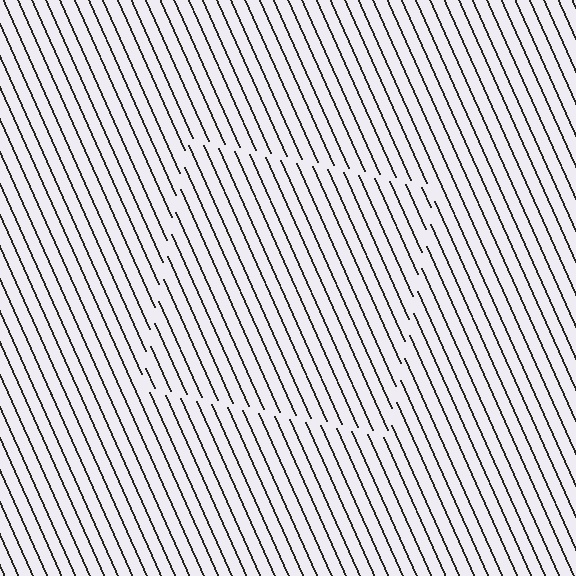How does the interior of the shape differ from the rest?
The interior of the shape contains the same grating, shifted by half a period — the contour is defined by the phase discontinuity where line-ends from the inner and outer gratings abut.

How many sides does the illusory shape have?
4 sides — the line-ends trace a square.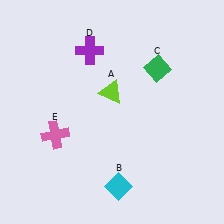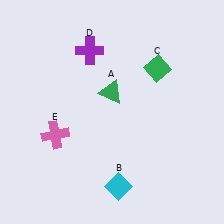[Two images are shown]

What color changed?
The triangle (A) changed from lime in Image 1 to green in Image 2.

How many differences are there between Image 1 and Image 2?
There is 1 difference between the two images.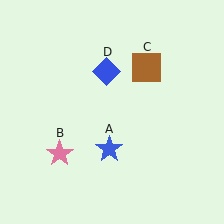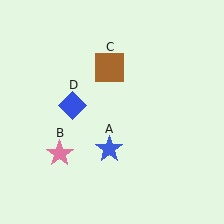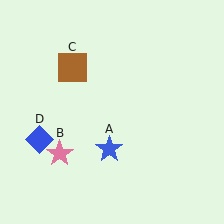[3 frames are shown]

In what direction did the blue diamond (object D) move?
The blue diamond (object D) moved down and to the left.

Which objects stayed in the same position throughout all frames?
Blue star (object A) and pink star (object B) remained stationary.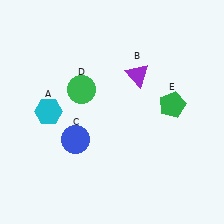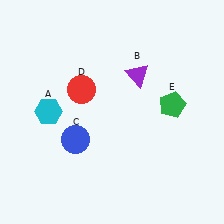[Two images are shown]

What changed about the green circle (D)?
In Image 1, D is green. In Image 2, it changed to red.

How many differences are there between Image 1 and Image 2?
There is 1 difference between the two images.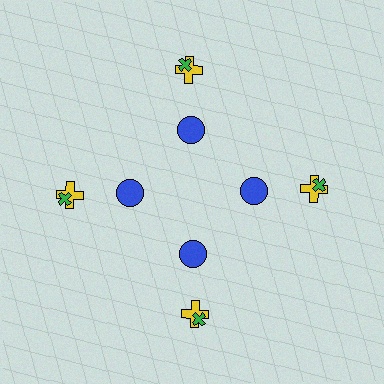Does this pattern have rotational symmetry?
Yes, this pattern has 4-fold rotational symmetry. It looks the same after rotating 90 degrees around the center.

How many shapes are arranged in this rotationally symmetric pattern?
There are 12 shapes, arranged in 4 groups of 3.